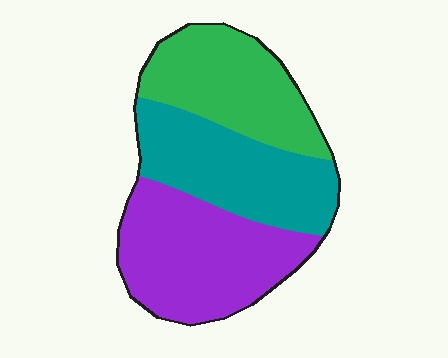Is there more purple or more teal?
Purple.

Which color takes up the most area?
Purple, at roughly 40%.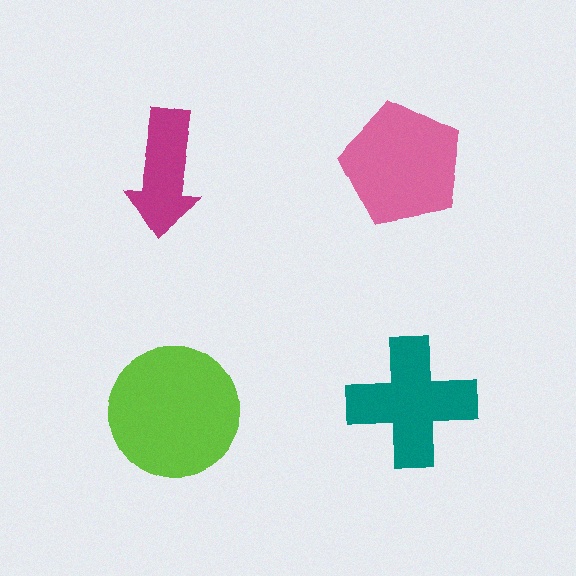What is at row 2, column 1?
A lime circle.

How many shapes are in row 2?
2 shapes.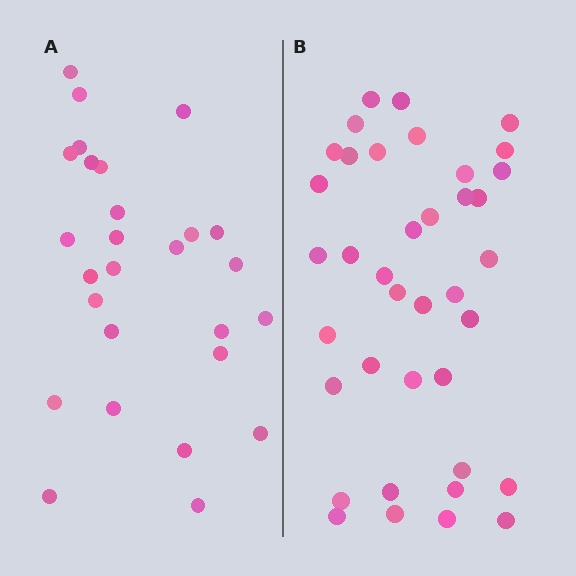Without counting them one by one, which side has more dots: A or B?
Region B (the right region) has more dots.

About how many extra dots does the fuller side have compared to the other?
Region B has roughly 12 or so more dots than region A.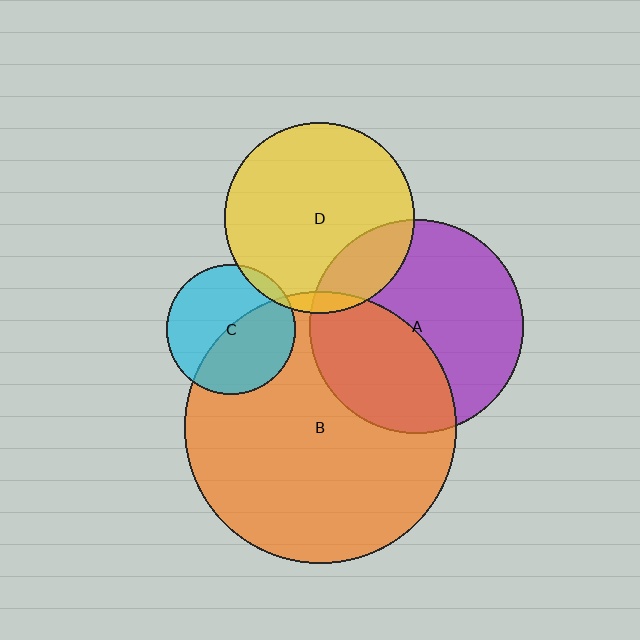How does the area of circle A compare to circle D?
Approximately 1.3 times.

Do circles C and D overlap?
Yes.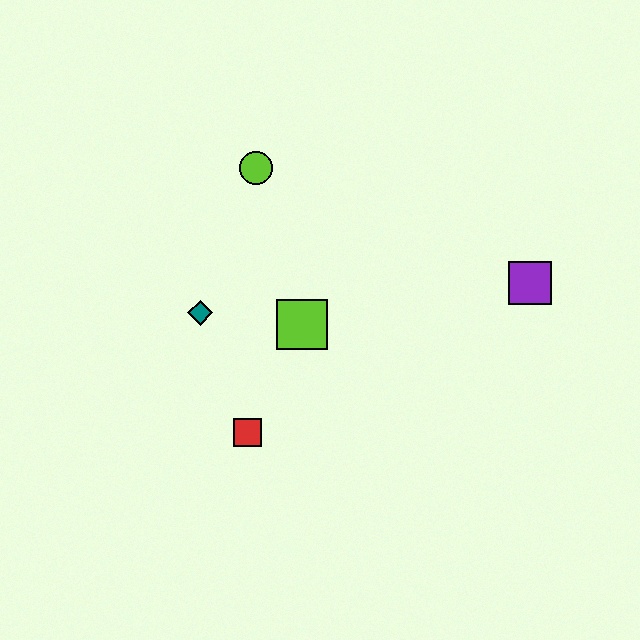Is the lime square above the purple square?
No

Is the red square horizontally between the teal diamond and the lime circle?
Yes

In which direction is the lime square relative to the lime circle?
The lime square is below the lime circle.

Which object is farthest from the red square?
The purple square is farthest from the red square.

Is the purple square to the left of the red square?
No